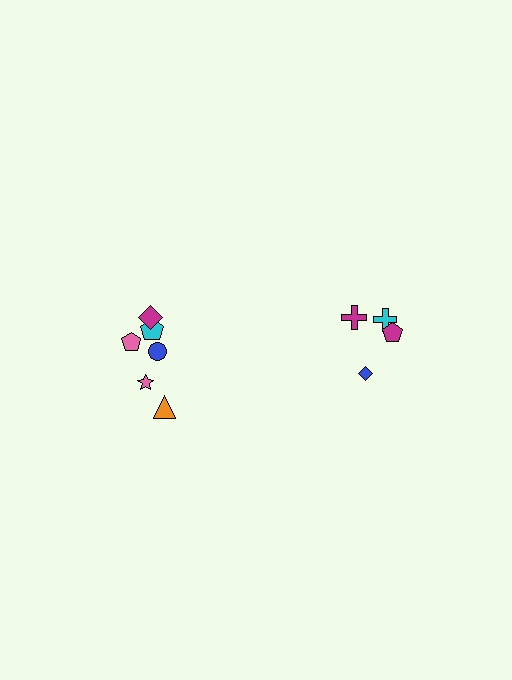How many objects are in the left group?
There are 6 objects.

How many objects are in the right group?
There are 4 objects.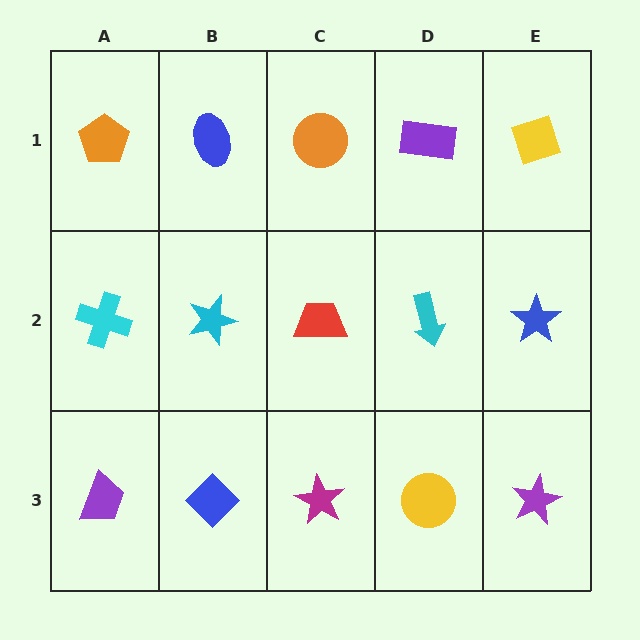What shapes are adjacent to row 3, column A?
A cyan cross (row 2, column A), a blue diamond (row 3, column B).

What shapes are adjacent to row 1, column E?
A blue star (row 2, column E), a purple rectangle (row 1, column D).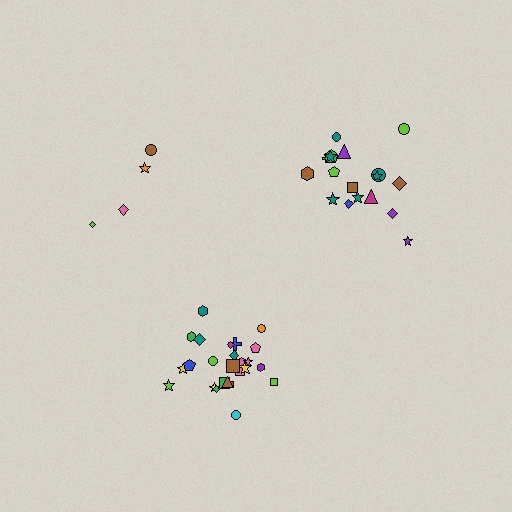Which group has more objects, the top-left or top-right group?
The top-right group.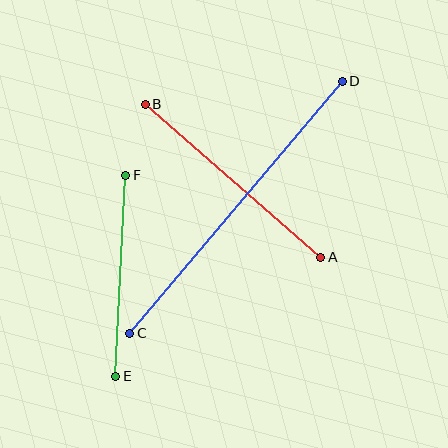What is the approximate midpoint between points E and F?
The midpoint is at approximately (121, 276) pixels.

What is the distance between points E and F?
The distance is approximately 202 pixels.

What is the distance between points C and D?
The distance is approximately 330 pixels.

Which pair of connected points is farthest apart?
Points C and D are farthest apart.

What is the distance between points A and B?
The distance is approximately 233 pixels.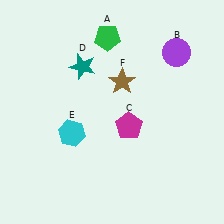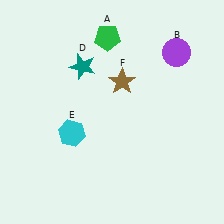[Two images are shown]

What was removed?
The magenta pentagon (C) was removed in Image 2.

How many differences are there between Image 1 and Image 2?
There is 1 difference between the two images.